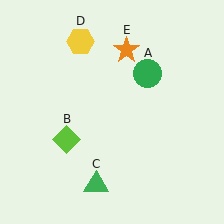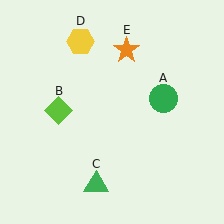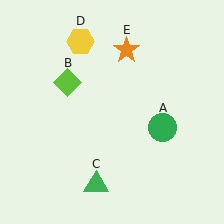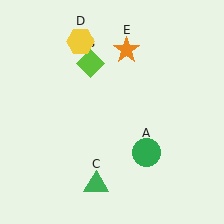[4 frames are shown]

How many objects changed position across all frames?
2 objects changed position: green circle (object A), lime diamond (object B).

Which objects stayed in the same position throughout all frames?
Green triangle (object C) and yellow hexagon (object D) and orange star (object E) remained stationary.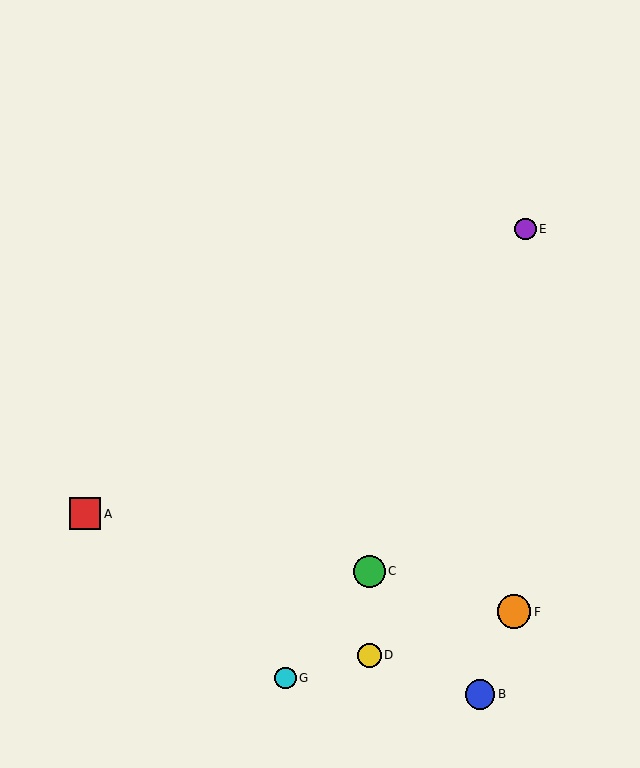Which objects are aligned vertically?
Objects C, D are aligned vertically.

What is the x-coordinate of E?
Object E is at x≈525.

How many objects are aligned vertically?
2 objects (C, D) are aligned vertically.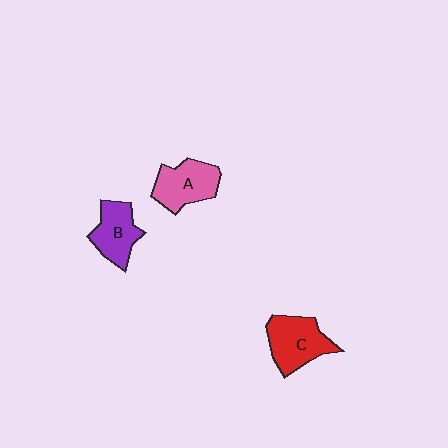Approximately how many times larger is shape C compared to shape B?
Approximately 1.2 times.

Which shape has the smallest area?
Shape B (purple).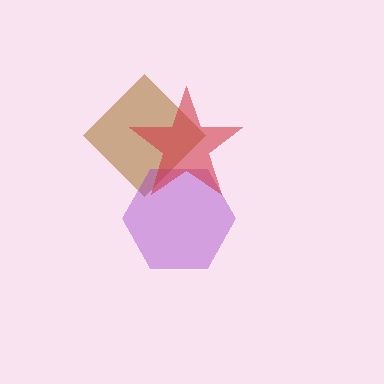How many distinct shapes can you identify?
There are 3 distinct shapes: a brown diamond, a purple hexagon, a red star.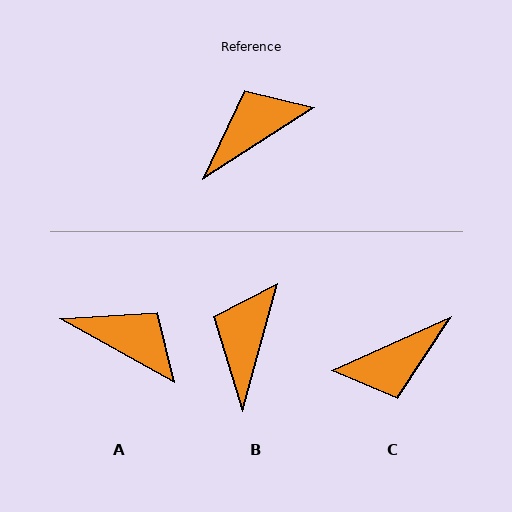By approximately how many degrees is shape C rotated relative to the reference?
Approximately 171 degrees counter-clockwise.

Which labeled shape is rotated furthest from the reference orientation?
C, about 171 degrees away.